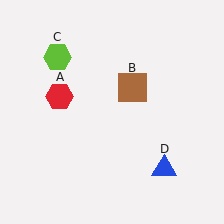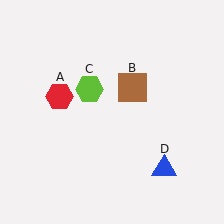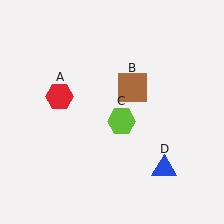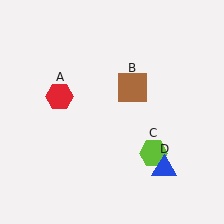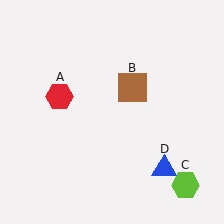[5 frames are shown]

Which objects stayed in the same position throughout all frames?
Red hexagon (object A) and brown square (object B) and blue triangle (object D) remained stationary.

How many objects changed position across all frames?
1 object changed position: lime hexagon (object C).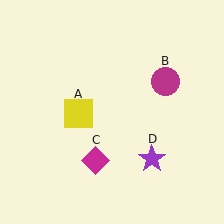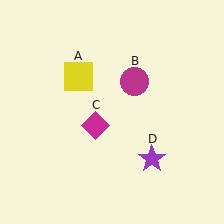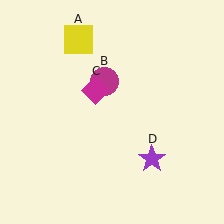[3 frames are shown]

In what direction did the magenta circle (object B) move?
The magenta circle (object B) moved left.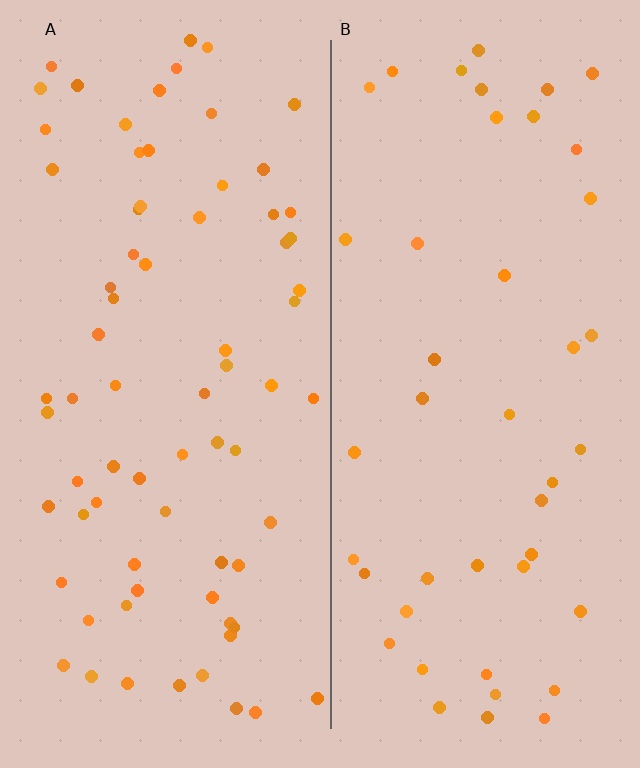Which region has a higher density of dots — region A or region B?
A (the left).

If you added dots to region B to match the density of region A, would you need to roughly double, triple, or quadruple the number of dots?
Approximately double.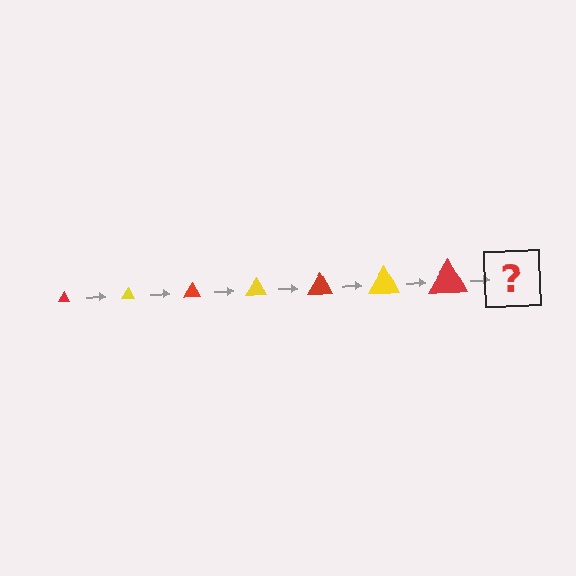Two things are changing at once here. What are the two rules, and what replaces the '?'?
The two rules are that the triangle grows larger each step and the color cycles through red and yellow. The '?' should be a yellow triangle, larger than the previous one.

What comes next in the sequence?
The next element should be a yellow triangle, larger than the previous one.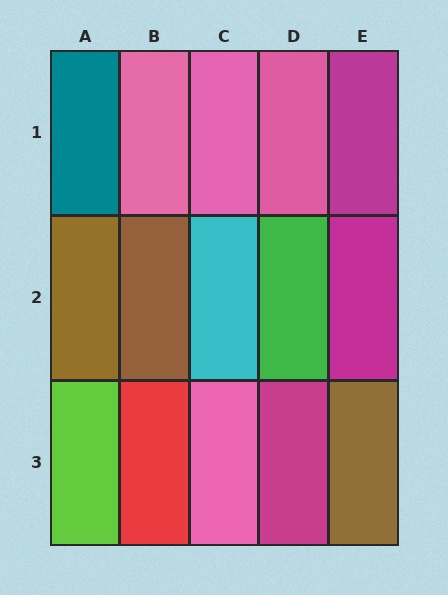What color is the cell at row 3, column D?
Magenta.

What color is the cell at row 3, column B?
Red.